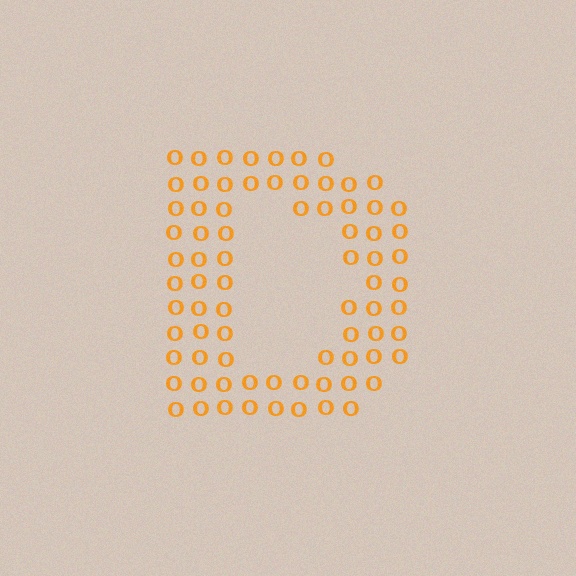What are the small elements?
The small elements are letter O's.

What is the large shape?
The large shape is the letter D.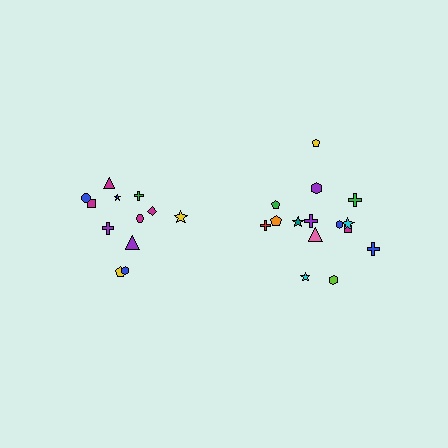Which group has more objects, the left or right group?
The right group.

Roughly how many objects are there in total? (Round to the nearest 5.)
Roughly 25 objects in total.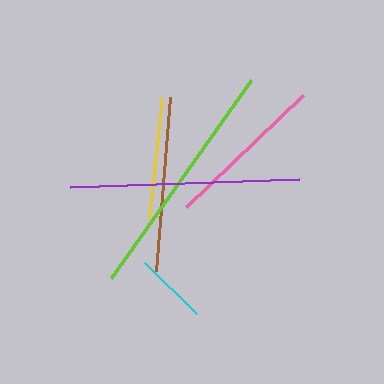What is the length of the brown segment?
The brown segment is approximately 174 pixels long.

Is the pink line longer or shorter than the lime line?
The lime line is longer than the pink line.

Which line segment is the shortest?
The cyan line is the shortest at approximately 73 pixels.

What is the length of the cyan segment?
The cyan segment is approximately 73 pixels long.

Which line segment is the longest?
The lime line is the longest at approximately 243 pixels.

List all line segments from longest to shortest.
From longest to shortest: lime, purple, brown, pink, yellow, cyan.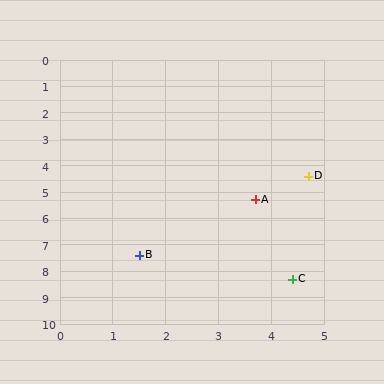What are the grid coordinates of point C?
Point C is at approximately (4.4, 8.3).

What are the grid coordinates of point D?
Point D is at approximately (4.7, 4.4).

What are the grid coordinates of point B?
Point B is at approximately (1.5, 7.4).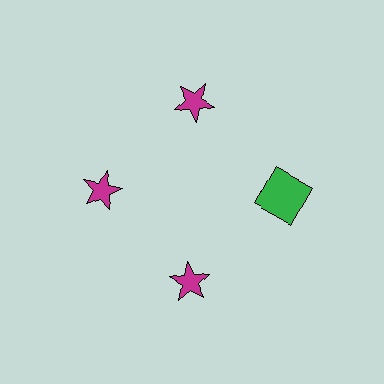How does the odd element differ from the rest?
It differs in both color (green instead of magenta) and shape (square instead of star).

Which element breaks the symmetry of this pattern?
The green square at roughly the 3 o'clock position breaks the symmetry. All other shapes are magenta stars.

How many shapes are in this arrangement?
There are 4 shapes arranged in a ring pattern.